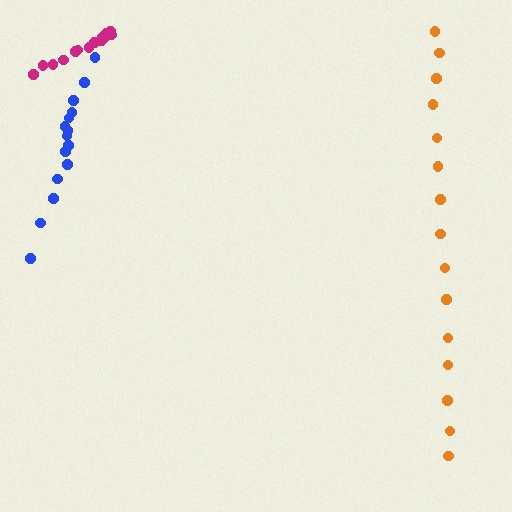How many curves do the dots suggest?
There are 3 distinct paths.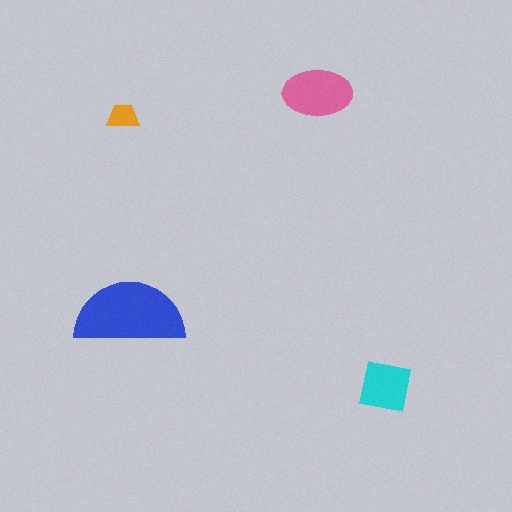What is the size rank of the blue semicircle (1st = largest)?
1st.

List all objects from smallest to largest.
The orange trapezoid, the cyan square, the pink ellipse, the blue semicircle.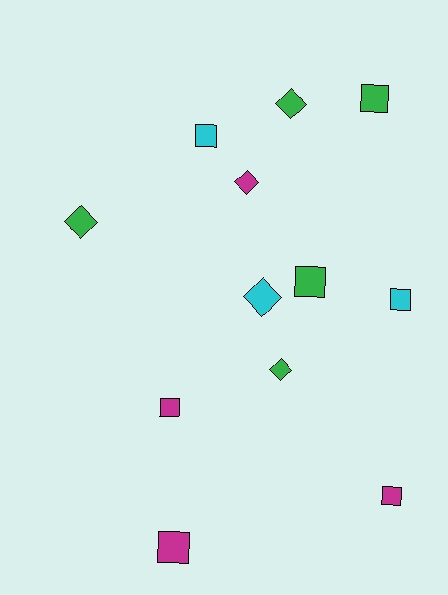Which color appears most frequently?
Green, with 5 objects.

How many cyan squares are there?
There are 2 cyan squares.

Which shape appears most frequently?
Square, with 7 objects.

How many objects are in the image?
There are 12 objects.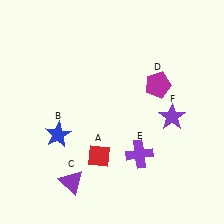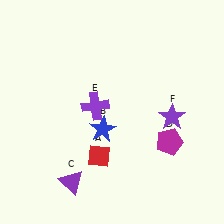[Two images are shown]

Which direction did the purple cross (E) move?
The purple cross (E) moved up.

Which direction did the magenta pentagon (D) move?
The magenta pentagon (D) moved down.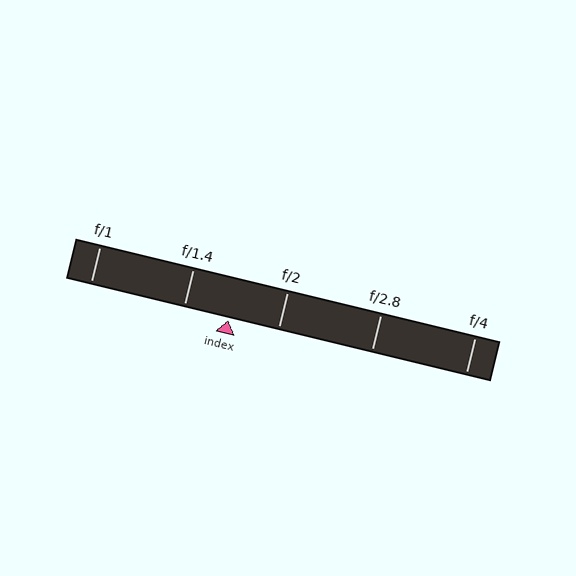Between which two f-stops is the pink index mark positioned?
The index mark is between f/1.4 and f/2.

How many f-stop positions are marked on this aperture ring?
There are 5 f-stop positions marked.